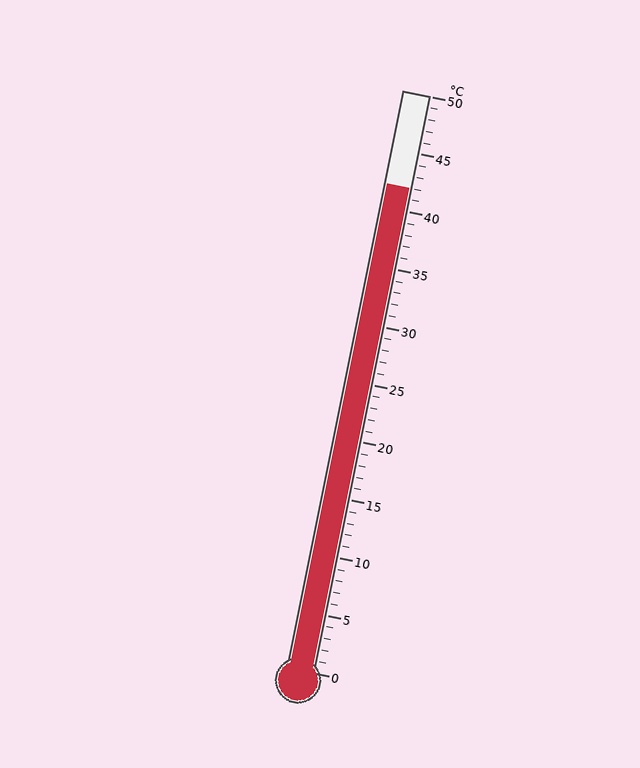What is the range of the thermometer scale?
The thermometer scale ranges from 0°C to 50°C.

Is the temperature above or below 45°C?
The temperature is below 45°C.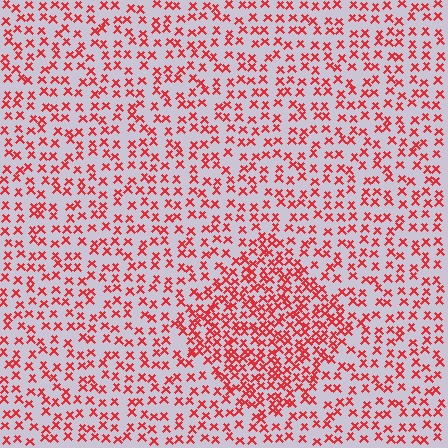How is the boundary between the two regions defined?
The boundary is defined by a change in element density (approximately 1.9x ratio). All elements are the same color, size, and shape.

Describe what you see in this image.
The image contains small red elements arranged at two different densities. A diamond-shaped region is visible where the elements are more densely packed than the surrounding area.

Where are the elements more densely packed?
The elements are more densely packed inside the diamond boundary.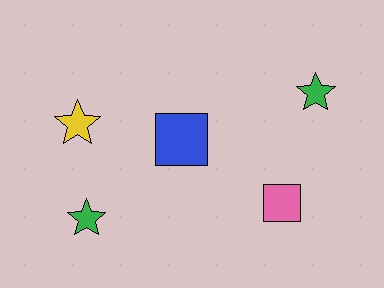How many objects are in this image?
There are 5 objects.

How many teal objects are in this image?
There are no teal objects.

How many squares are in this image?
There are 2 squares.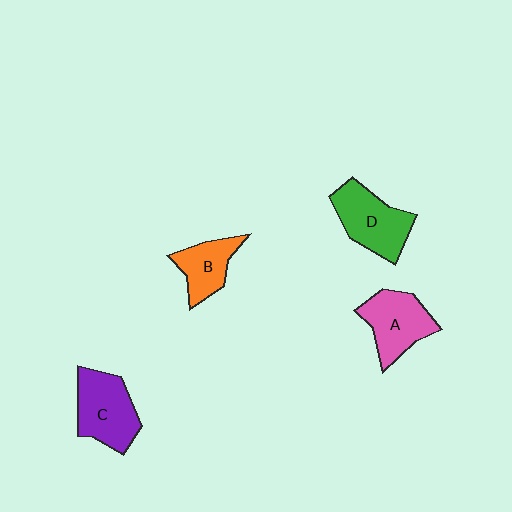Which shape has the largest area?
Shape C (purple).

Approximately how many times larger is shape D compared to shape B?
Approximately 1.4 times.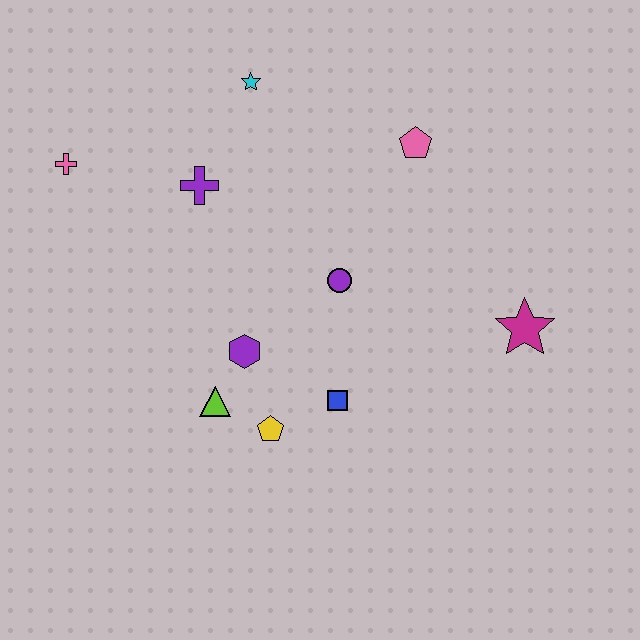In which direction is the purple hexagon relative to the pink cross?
The purple hexagon is below the pink cross.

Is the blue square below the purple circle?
Yes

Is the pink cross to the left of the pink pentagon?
Yes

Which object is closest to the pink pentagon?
The purple circle is closest to the pink pentagon.